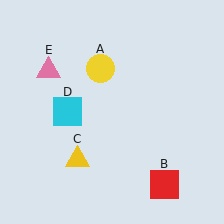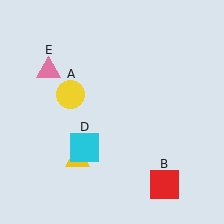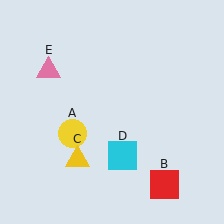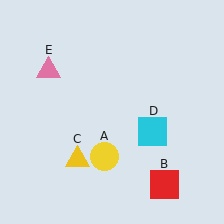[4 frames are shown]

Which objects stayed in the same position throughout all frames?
Red square (object B) and yellow triangle (object C) and pink triangle (object E) remained stationary.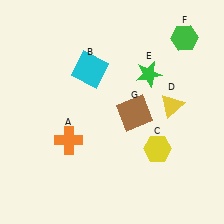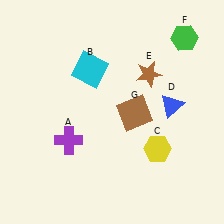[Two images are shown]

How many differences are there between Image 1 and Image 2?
There are 3 differences between the two images.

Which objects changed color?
A changed from orange to purple. D changed from yellow to blue. E changed from green to brown.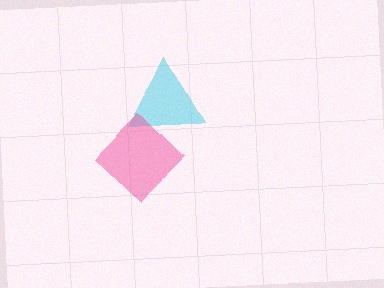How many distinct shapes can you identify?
There are 2 distinct shapes: a cyan triangle, a pink diamond.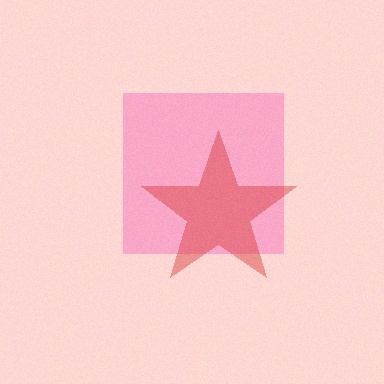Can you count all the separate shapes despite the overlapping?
Yes, there are 2 separate shapes.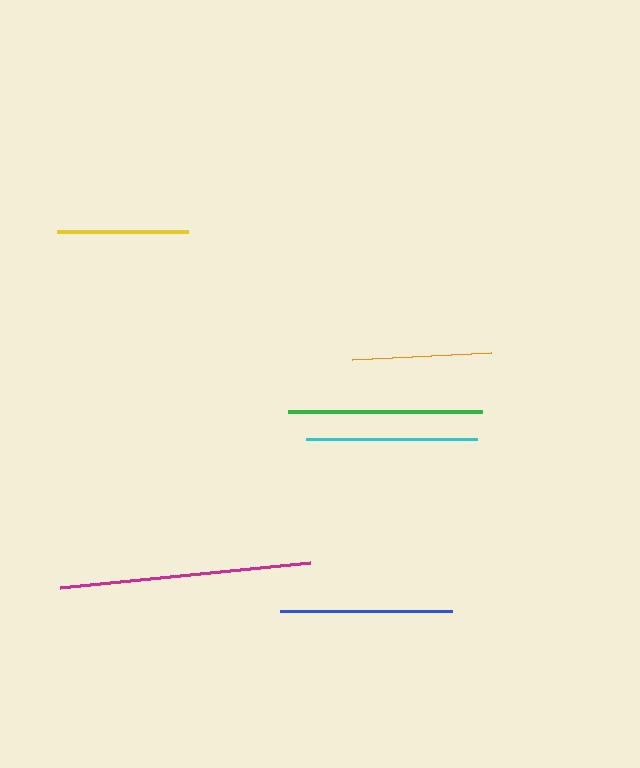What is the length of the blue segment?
The blue segment is approximately 172 pixels long.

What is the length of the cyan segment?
The cyan segment is approximately 170 pixels long.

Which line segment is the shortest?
The yellow line is the shortest at approximately 131 pixels.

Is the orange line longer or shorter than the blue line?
The blue line is longer than the orange line.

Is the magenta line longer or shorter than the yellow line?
The magenta line is longer than the yellow line.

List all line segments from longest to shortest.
From longest to shortest: magenta, green, blue, cyan, orange, yellow.